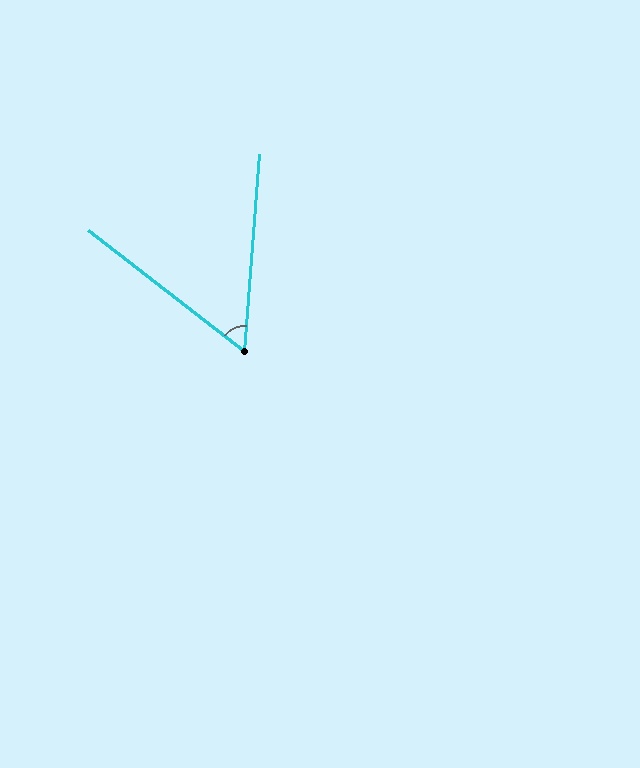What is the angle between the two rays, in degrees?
Approximately 57 degrees.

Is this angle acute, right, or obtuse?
It is acute.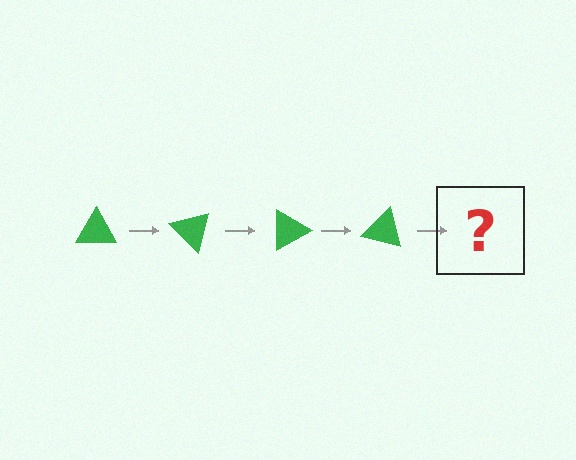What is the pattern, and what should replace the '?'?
The pattern is that the triangle rotates 45 degrees each step. The '?' should be a green triangle rotated 180 degrees.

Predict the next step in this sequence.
The next step is a green triangle rotated 180 degrees.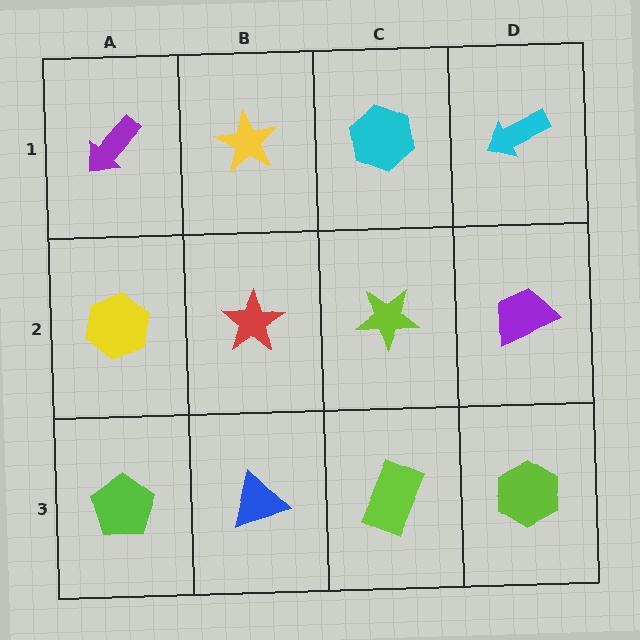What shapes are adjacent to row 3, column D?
A purple trapezoid (row 2, column D), a lime rectangle (row 3, column C).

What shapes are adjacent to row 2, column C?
A cyan hexagon (row 1, column C), a lime rectangle (row 3, column C), a red star (row 2, column B), a purple trapezoid (row 2, column D).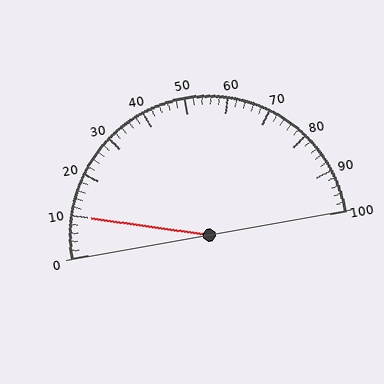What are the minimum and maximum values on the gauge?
The gauge ranges from 0 to 100.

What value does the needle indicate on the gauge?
The needle indicates approximately 10.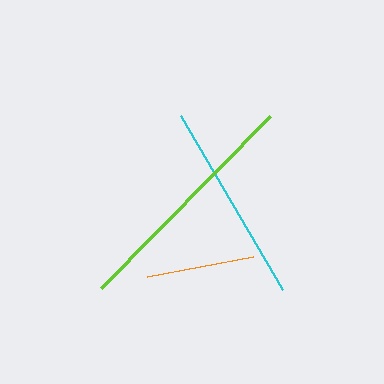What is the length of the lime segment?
The lime segment is approximately 242 pixels long.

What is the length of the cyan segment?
The cyan segment is approximately 202 pixels long.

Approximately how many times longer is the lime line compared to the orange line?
The lime line is approximately 2.2 times the length of the orange line.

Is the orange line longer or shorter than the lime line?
The lime line is longer than the orange line.